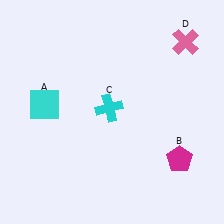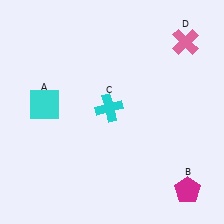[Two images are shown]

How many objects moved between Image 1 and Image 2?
1 object moved between the two images.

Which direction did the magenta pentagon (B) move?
The magenta pentagon (B) moved down.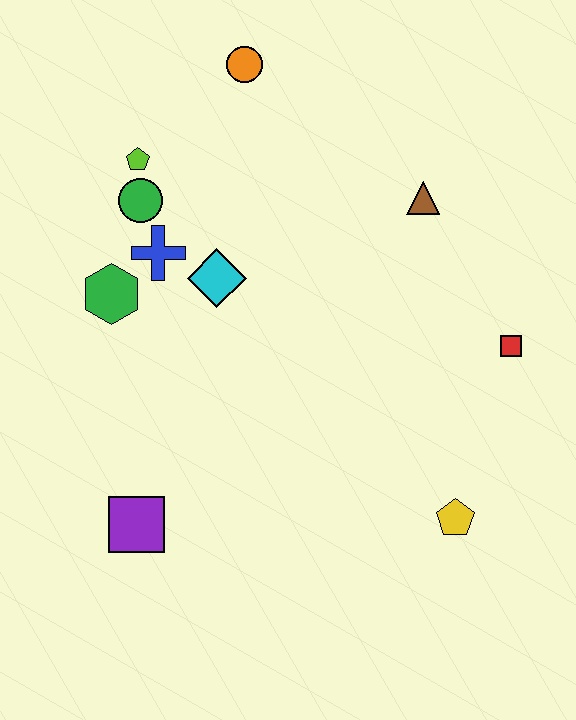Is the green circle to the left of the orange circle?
Yes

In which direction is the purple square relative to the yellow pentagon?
The purple square is to the left of the yellow pentagon.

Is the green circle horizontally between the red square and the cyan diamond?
No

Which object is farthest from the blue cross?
The yellow pentagon is farthest from the blue cross.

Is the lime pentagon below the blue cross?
No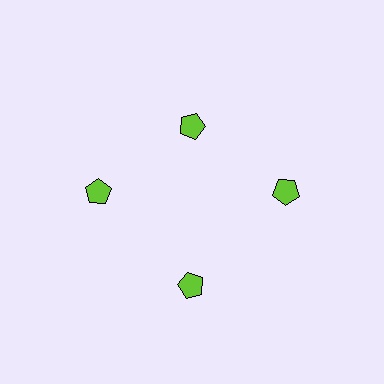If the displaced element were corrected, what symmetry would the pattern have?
It would have 4-fold rotational symmetry — the pattern would map onto itself every 90 degrees.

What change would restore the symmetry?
The symmetry would be restored by moving it outward, back onto the ring so that all 4 pentagons sit at equal angles and equal distance from the center.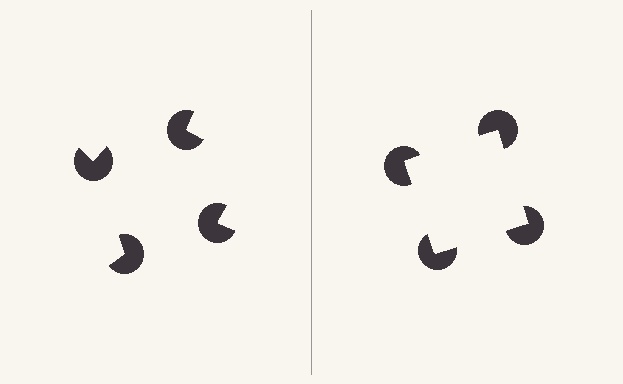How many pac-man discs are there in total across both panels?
8 — 4 on each side.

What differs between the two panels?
The pac-man discs are positioned identically on both sides; only the wedge orientations differ. On the right they align to a square; on the left they are misaligned.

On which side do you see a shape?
An illusory square appears on the right side. On the left side the wedge cuts are rotated, so no coherent shape forms.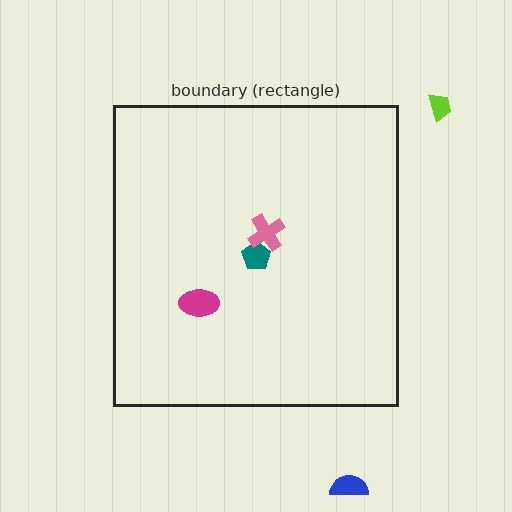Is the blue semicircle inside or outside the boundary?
Outside.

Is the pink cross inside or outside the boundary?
Inside.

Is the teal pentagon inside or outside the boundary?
Inside.